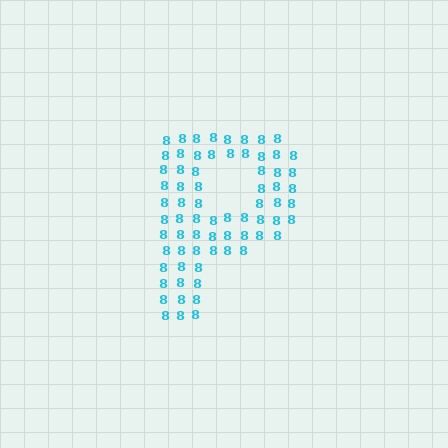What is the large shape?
The large shape is the letter P.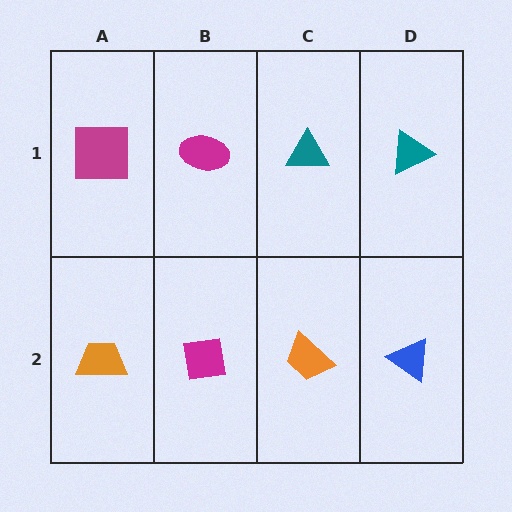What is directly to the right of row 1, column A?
A magenta ellipse.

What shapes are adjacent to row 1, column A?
An orange trapezoid (row 2, column A), a magenta ellipse (row 1, column B).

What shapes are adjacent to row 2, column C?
A teal triangle (row 1, column C), a magenta square (row 2, column B), a blue triangle (row 2, column D).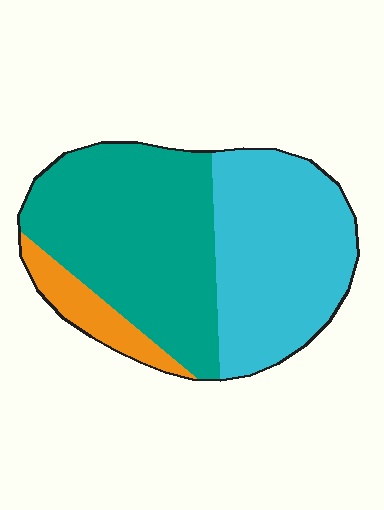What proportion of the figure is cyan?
Cyan covers roughly 40% of the figure.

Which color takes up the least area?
Orange, at roughly 10%.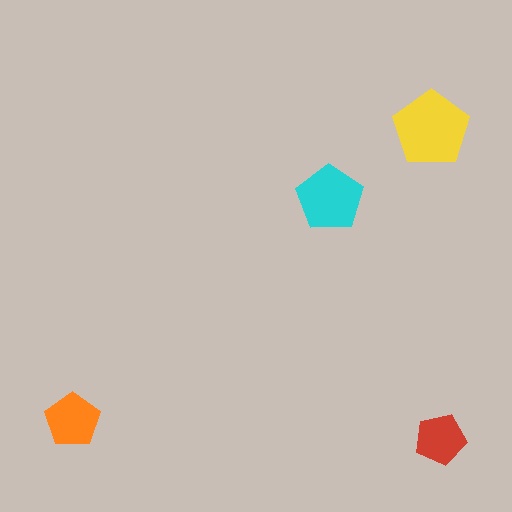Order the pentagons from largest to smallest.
the yellow one, the cyan one, the orange one, the red one.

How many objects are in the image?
There are 4 objects in the image.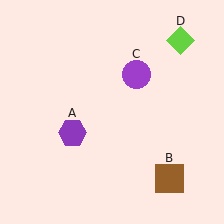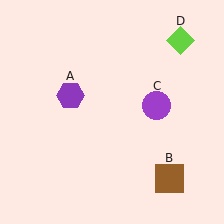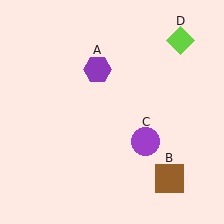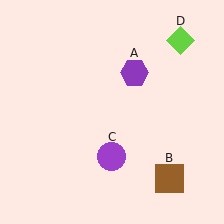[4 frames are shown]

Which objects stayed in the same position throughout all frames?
Brown square (object B) and lime diamond (object D) remained stationary.